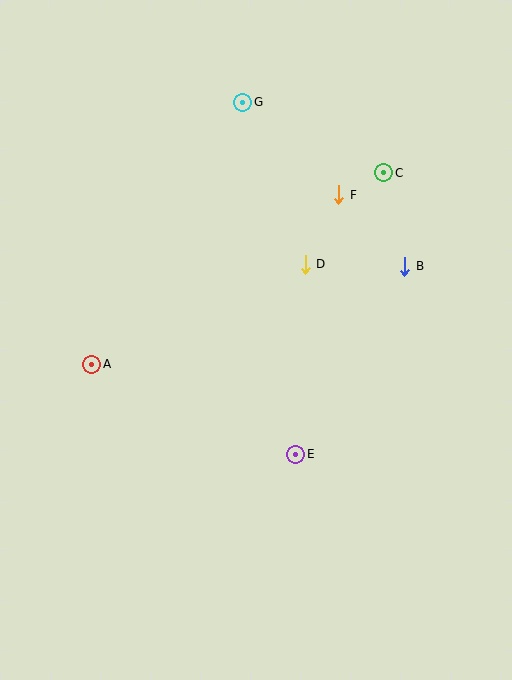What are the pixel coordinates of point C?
Point C is at (384, 173).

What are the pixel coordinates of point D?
Point D is at (305, 264).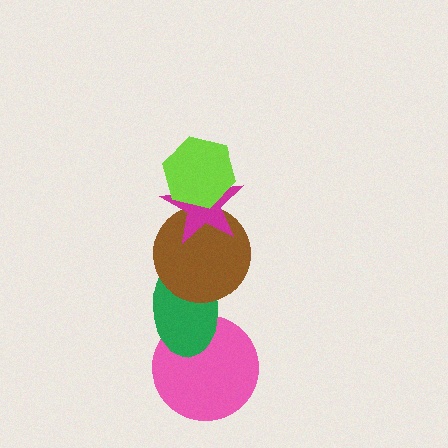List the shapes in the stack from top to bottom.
From top to bottom: the lime hexagon, the magenta star, the brown circle, the green ellipse, the pink circle.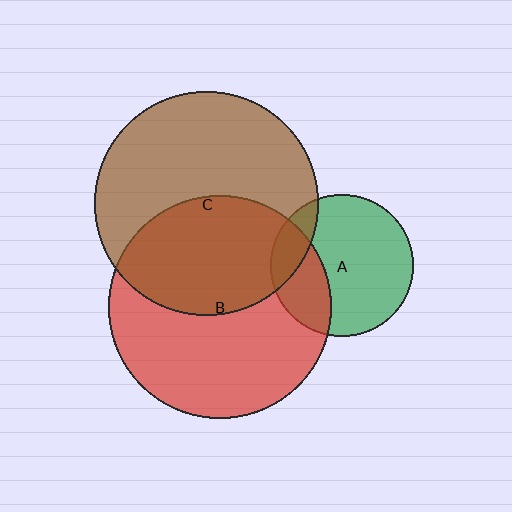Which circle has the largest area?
Circle C (brown).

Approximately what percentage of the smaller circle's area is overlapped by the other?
Approximately 30%.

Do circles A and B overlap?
Yes.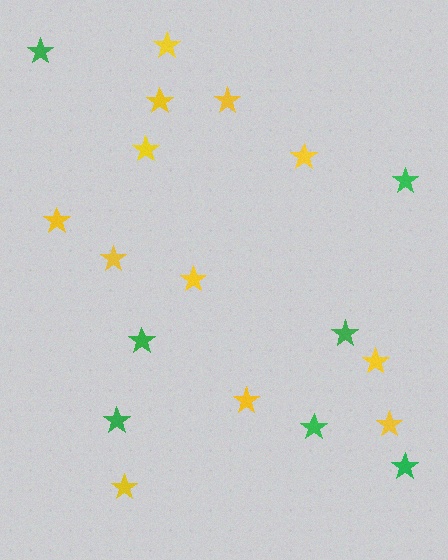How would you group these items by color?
There are 2 groups: one group of green stars (7) and one group of yellow stars (12).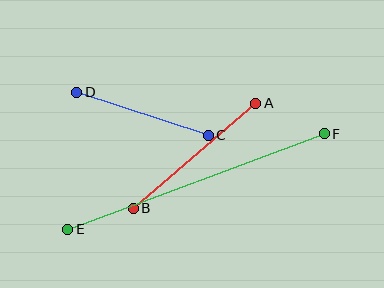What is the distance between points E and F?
The distance is approximately 274 pixels.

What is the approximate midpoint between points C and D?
The midpoint is at approximately (142, 114) pixels.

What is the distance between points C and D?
The distance is approximately 139 pixels.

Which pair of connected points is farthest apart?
Points E and F are farthest apart.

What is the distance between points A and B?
The distance is approximately 161 pixels.